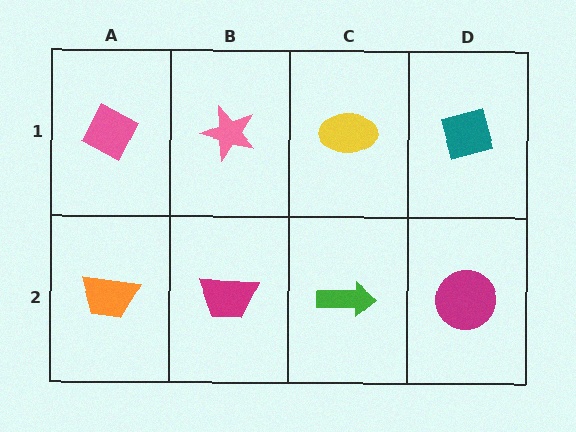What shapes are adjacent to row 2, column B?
A pink star (row 1, column B), an orange trapezoid (row 2, column A), a green arrow (row 2, column C).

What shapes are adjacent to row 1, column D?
A magenta circle (row 2, column D), a yellow ellipse (row 1, column C).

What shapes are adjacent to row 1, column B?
A magenta trapezoid (row 2, column B), a pink diamond (row 1, column A), a yellow ellipse (row 1, column C).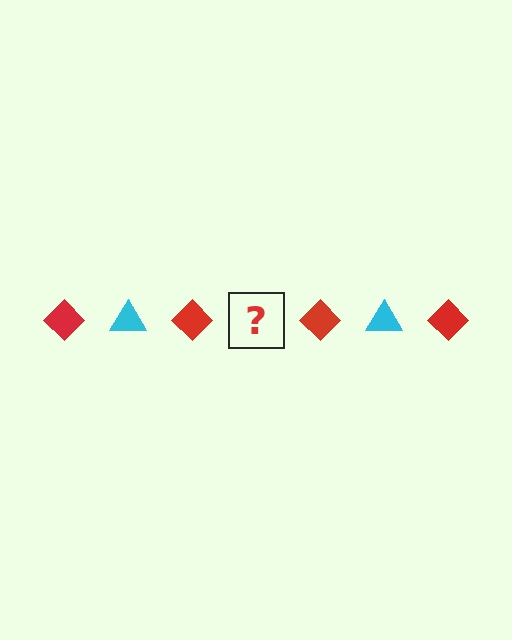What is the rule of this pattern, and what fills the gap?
The rule is that the pattern alternates between red diamond and cyan triangle. The gap should be filled with a cyan triangle.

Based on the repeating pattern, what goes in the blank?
The blank should be a cyan triangle.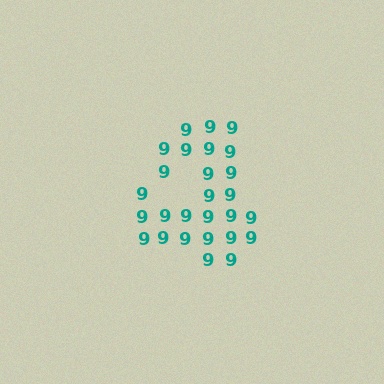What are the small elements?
The small elements are digit 9's.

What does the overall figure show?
The overall figure shows the digit 4.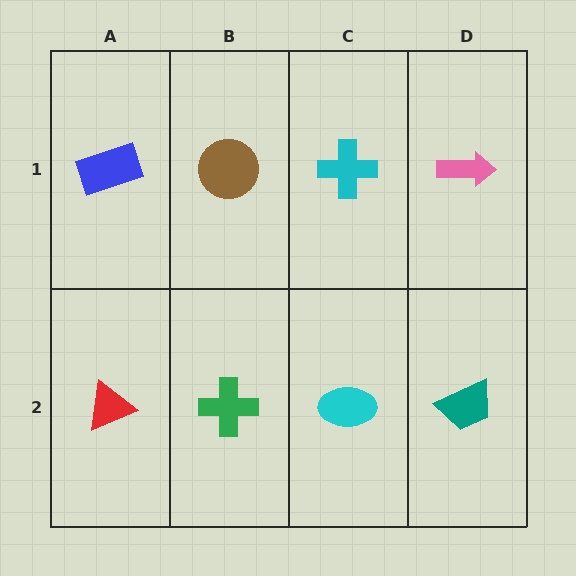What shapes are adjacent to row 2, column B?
A brown circle (row 1, column B), a red triangle (row 2, column A), a cyan ellipse (row 2, column C).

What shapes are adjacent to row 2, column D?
A pink arrow (row 1, column D), a cyan ellipse (row 2, column C).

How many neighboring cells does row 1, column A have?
2.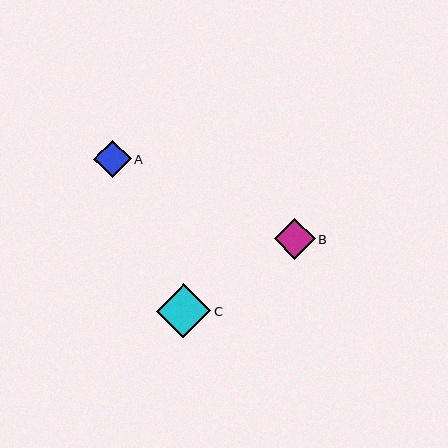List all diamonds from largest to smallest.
From largest to smallest: C, B, A.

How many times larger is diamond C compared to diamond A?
Diamond C is approximately 1.4 times the size of diamond A.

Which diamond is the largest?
Diamond C is the largest with a size of approximately 54 pixels.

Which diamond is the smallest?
Diamond A is the smallest with a size of approximately 38 pixels.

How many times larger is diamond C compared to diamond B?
Diamond C is approximately 1.3 times the size of diamond B.